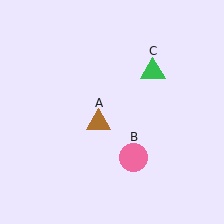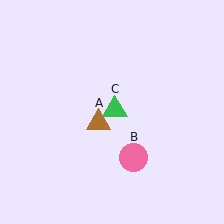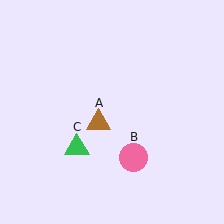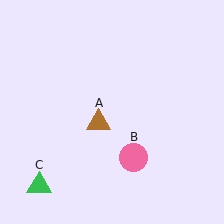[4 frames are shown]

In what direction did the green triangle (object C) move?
The green triangle (object C) moved down and to the left.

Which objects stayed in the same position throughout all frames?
Brown triangle (object A) and pink circle (object B) remained stationary.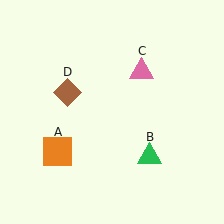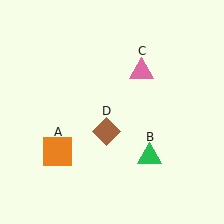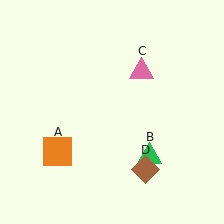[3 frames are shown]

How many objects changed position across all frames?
1 object changed position: brown diamond (object D).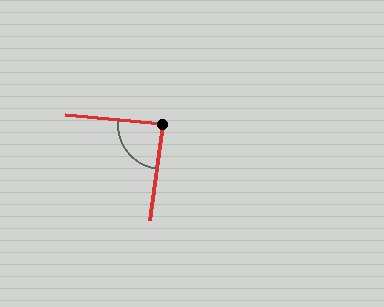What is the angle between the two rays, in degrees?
Approximately 88 degrees.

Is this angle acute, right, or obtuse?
It is approximately a right angle.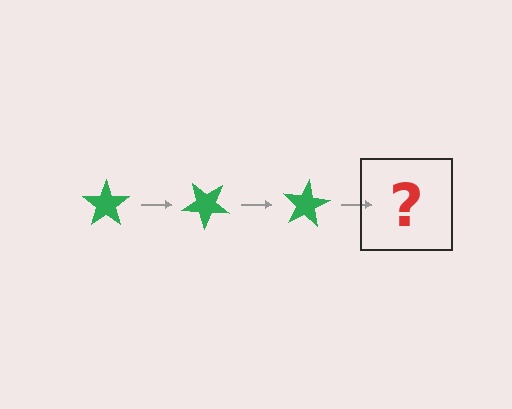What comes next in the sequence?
The next element should be a green star rotated 120 degrees.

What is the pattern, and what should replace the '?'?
The pattern is that the star rotates 40 degrees each step. The '?' should be a green star rotated 120 degrees.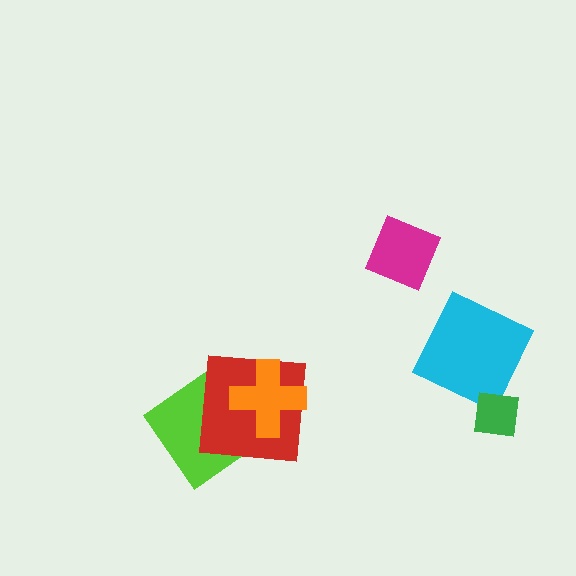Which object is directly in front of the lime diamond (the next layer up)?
The red square is directly in front of the lime diamond.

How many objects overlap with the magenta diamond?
0 objects overlap with the magenta diamond.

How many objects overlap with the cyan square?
0 objects overlap with the cyan square.